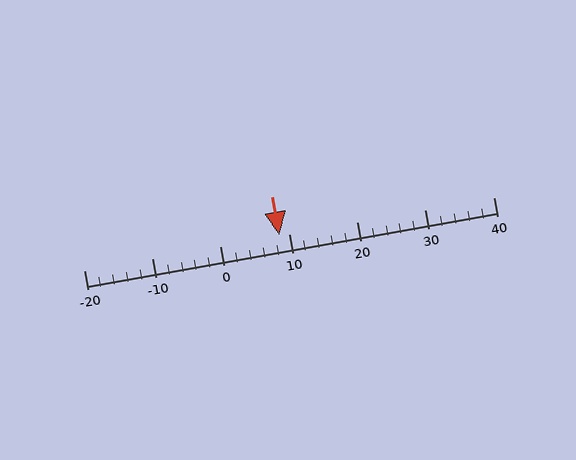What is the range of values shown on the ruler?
The ruler shows values from -20 to 40.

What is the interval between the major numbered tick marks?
The major tick marks are spaced 10 units apart.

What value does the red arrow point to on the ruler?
The red arrow points to approximately 9.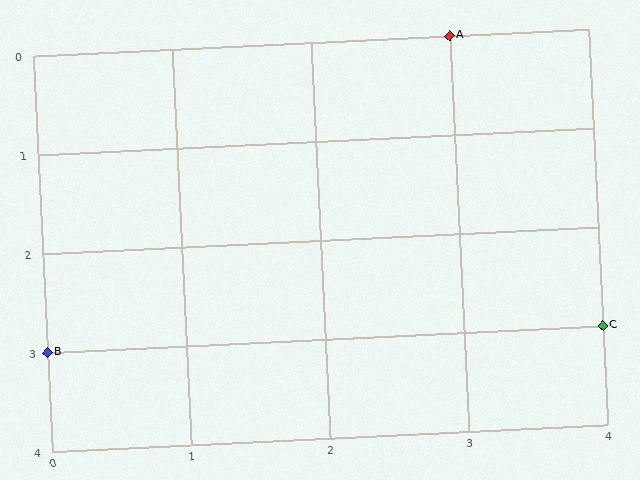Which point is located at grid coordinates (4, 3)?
Point C is at (4, 3).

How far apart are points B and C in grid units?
Points B and C are 4 columns apart.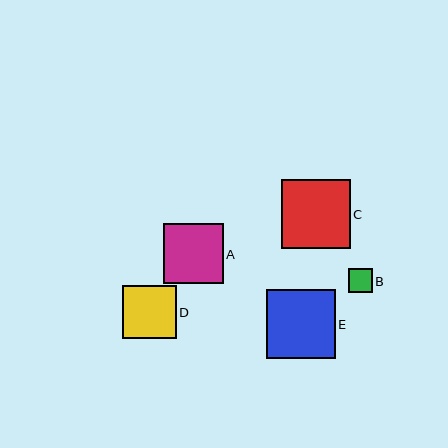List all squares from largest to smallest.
From largest to smallest: E, C, A, D, B.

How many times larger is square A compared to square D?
Square A is approximately 1.1 times the size of square D.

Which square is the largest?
Square E is the largest with a size of approximately 69 pixels.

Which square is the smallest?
Square B is the smallest with a size of approximately 24 pixels.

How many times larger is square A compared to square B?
Square A is approximately 2.5 times the size of square B.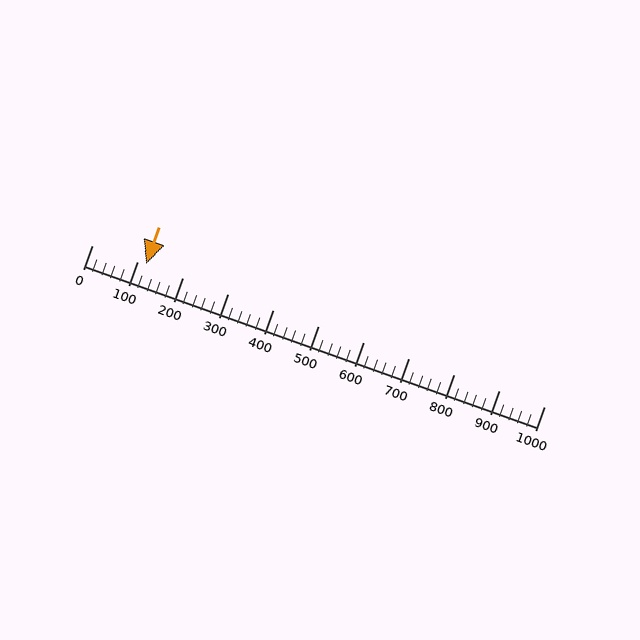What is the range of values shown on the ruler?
The ruler shows values from 0 to 1000.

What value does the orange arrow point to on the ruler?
The orange arrow points to approximately 120.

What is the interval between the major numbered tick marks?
The major tick marks are spaced 100 units apart.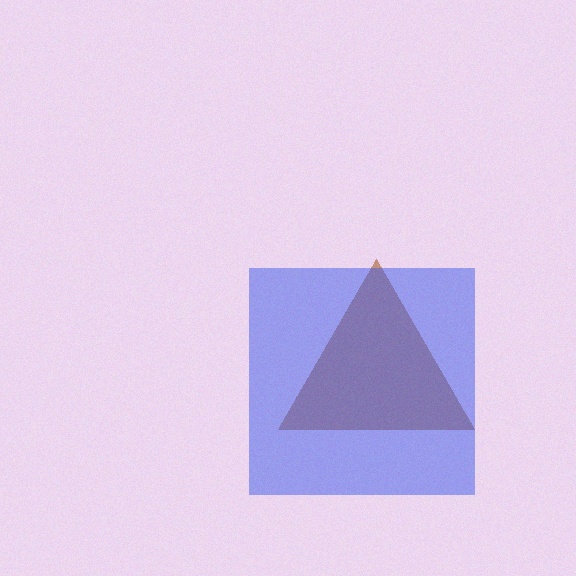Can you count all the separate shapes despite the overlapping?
Yes, there are 2 separate shapes.